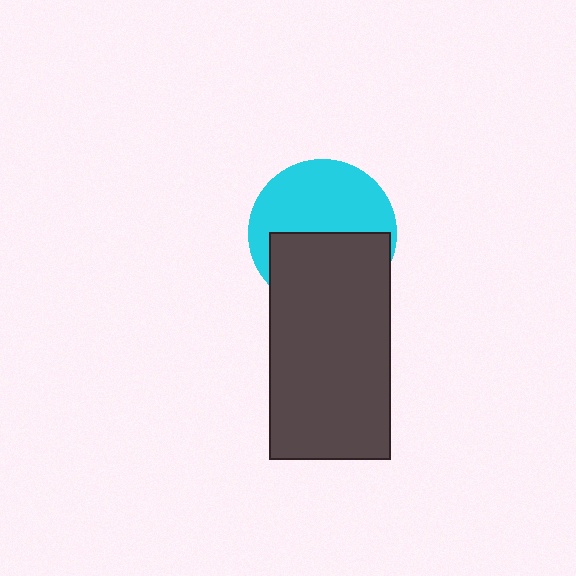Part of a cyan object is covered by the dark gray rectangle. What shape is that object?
It is a circle.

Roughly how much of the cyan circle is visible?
About half of it is visible (roughly 54%).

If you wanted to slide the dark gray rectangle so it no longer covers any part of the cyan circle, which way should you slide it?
Slide it down — that is the most direct way to separate the two shapes.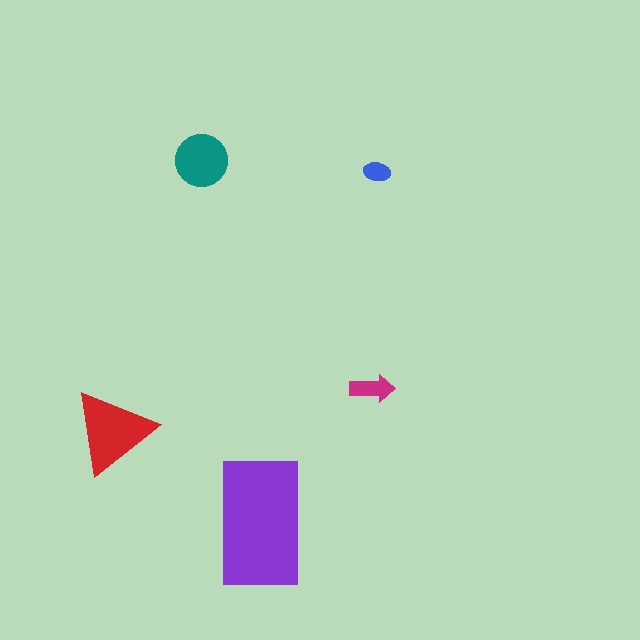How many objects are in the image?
There are 5 objects in the image.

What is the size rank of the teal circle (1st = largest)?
3rd.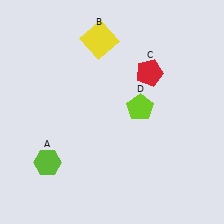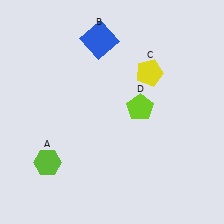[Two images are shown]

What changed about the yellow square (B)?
In Image 1, B is yellow. In Image 2, it changed to blue.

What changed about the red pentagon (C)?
In Image 1, C is red. In Image 2, it changed to yellow.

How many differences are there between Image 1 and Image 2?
There are 2 differences between the two images.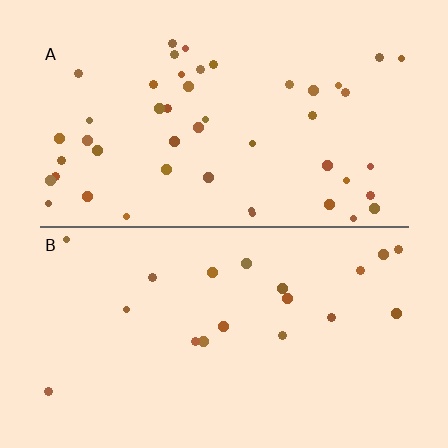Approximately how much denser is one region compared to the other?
Approximately 2.5× — region A over region B.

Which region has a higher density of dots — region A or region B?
A (the top).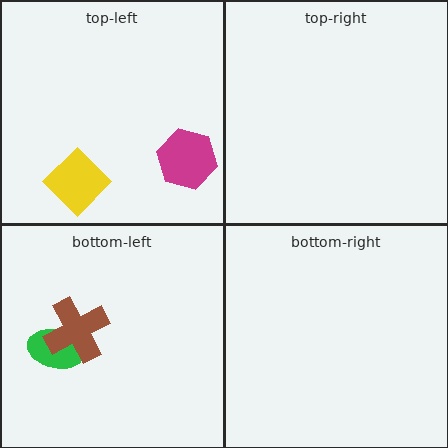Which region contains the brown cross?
The bottom-left region.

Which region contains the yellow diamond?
The top-left region.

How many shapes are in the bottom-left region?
2.